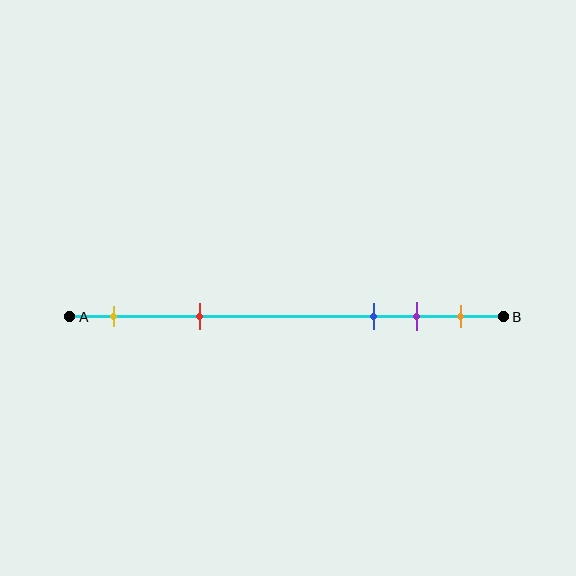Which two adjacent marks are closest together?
The purple and orange marks are the closest adjacent pair.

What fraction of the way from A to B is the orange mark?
The orange mark is approximately 90% (0.9) of the way from A to B.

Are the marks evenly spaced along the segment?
No, the marks are not evenly spaced.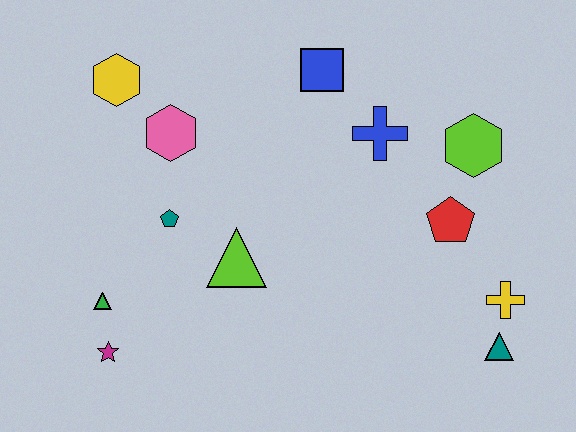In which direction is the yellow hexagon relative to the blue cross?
The yellow hexagon is to the left of the blue cross.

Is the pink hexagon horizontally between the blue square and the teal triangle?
No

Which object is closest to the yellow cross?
The teal triangle is closest to the yellow cross.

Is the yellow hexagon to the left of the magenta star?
No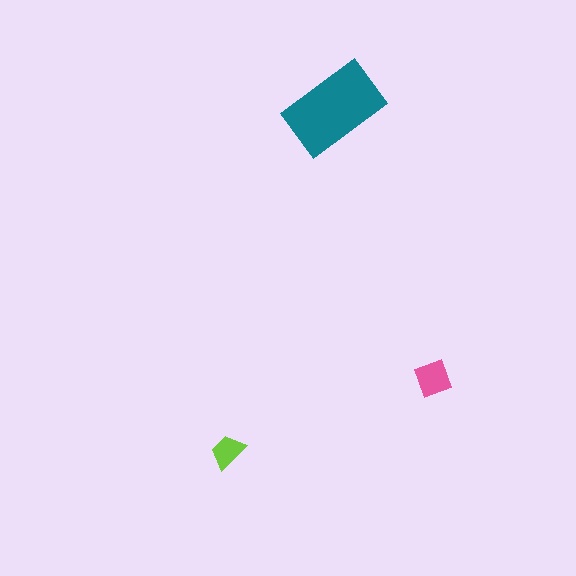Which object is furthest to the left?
The lime trapezoid is leftmost.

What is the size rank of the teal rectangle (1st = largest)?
1st.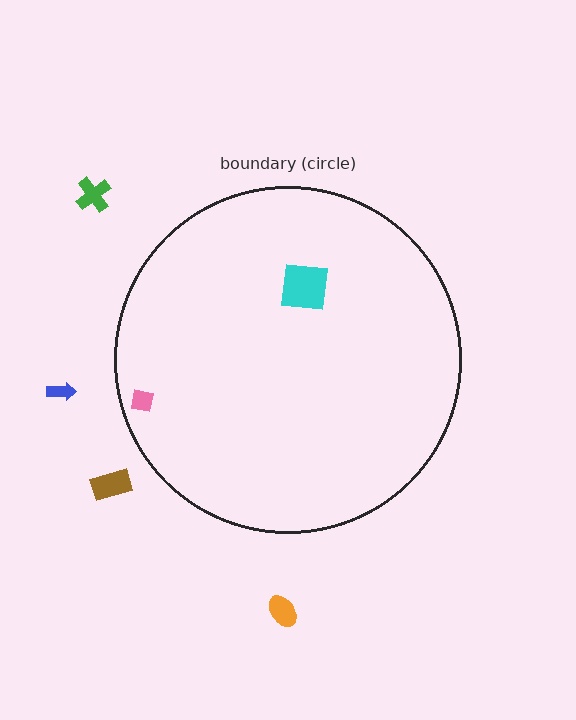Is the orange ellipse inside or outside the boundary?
Outside.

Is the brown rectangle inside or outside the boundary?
Outside.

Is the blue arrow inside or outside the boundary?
Outside.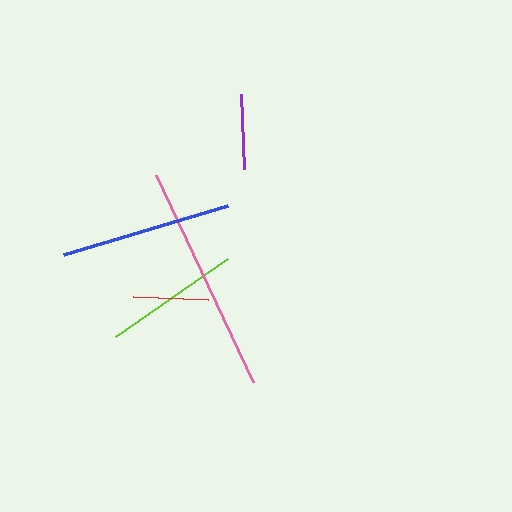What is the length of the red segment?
The red segment is approximately 76 pixels long.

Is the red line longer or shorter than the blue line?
The blue line is longer than the red line.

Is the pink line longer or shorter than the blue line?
The pink line is longer than the blue line.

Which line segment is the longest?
The pink line is the longest at approximately 228 pixels.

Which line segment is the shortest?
The purple line is the shortest at approximately 75 pixels.